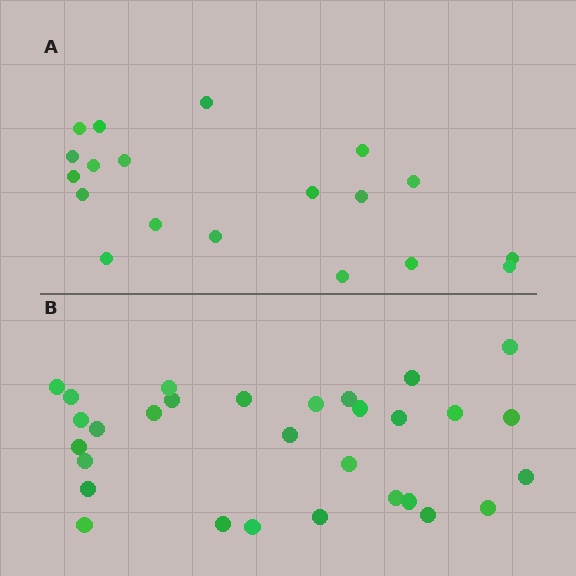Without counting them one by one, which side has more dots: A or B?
Region B (the bottom region) has more dots.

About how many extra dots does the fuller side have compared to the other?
Region B has roughly 12 or so more dots than region A.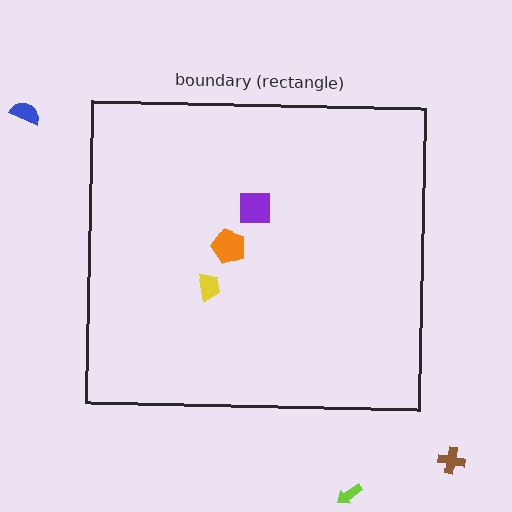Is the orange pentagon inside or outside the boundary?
Inside.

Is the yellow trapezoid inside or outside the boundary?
Inside.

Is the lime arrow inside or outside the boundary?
Outside.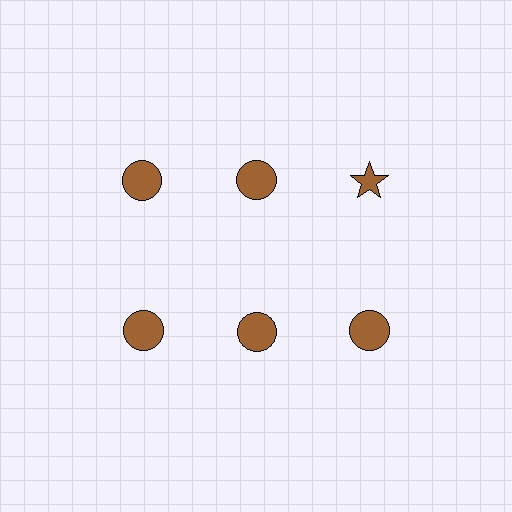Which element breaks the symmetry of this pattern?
The brown star in the top row, center column breaks the symmetry. All other shapes are brown circles.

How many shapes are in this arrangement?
There are 6 shapes arranged in a grid pattern.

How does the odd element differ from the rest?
It has a different shape: star instead of circle.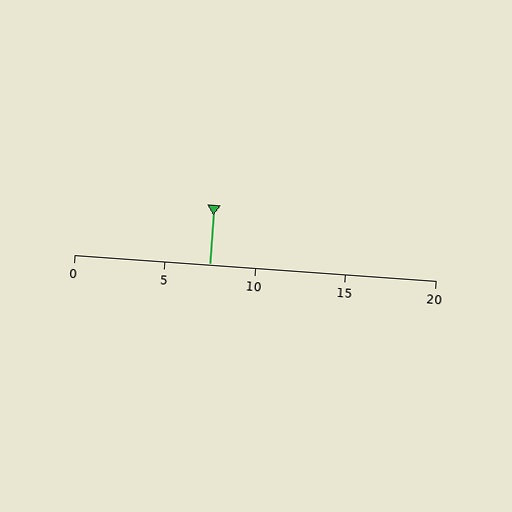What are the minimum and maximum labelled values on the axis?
The axis runs from 0 to 20.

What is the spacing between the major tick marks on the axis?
The major ticks are spaced 5 apart.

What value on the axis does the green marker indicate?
The marker indicates approximately 7.5.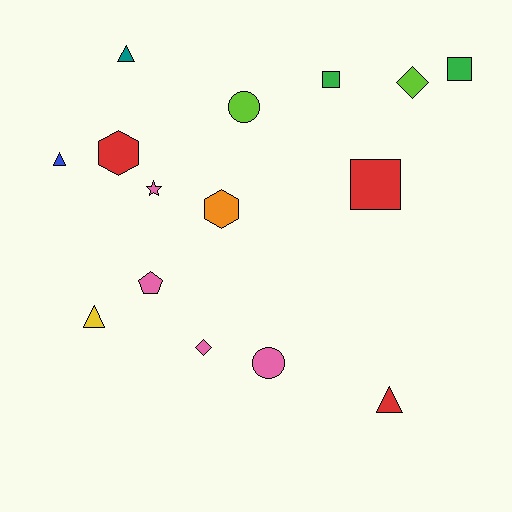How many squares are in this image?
There are 3 squares.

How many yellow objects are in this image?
There is 1 yellow object.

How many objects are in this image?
There are 15 objects.